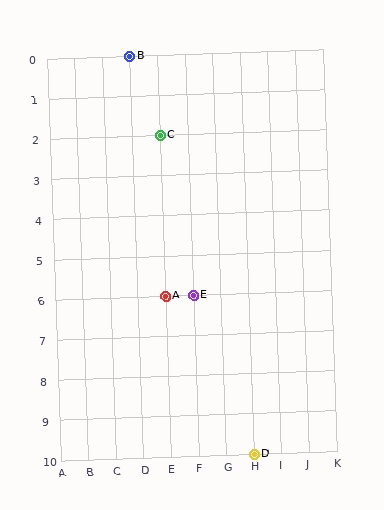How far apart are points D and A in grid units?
Points D and A are 3 columns and 4 rows apart (about 5.0 grid units diagonally).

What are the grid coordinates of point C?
Point C is at grid coordinates (E, 2).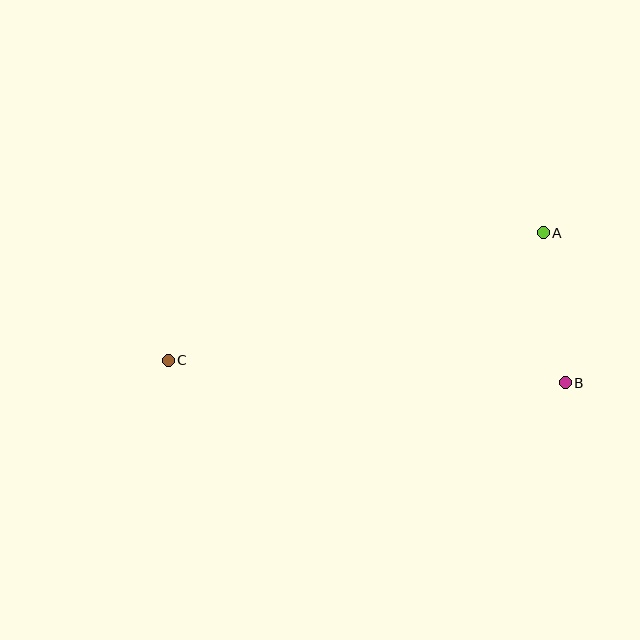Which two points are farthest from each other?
Points B and C are farthest from each other.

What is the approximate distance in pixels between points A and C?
The distance between A and C is approximately 396 pixels.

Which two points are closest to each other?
Points A and B are closest to each other.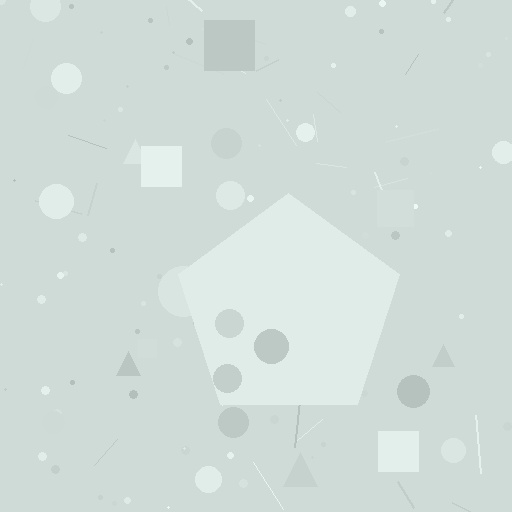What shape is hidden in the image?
A pentagon is hidden in the image.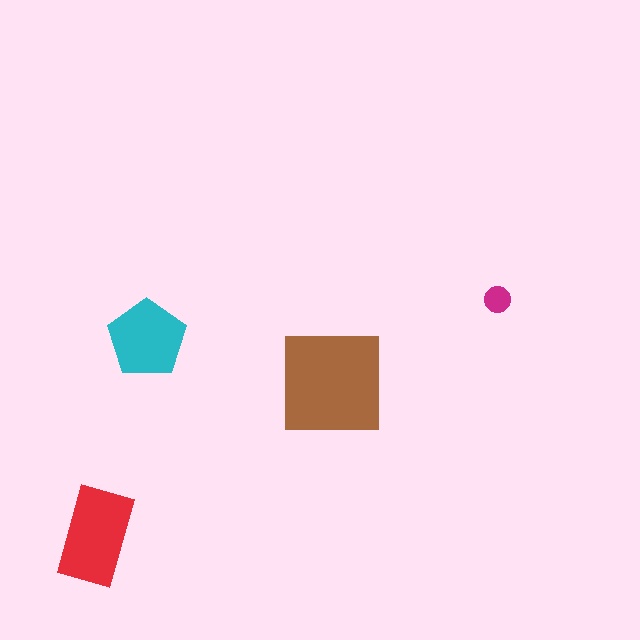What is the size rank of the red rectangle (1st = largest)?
2nd.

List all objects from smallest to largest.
The magenta circle, the cyan pentagon, the red rectangle, the brown square.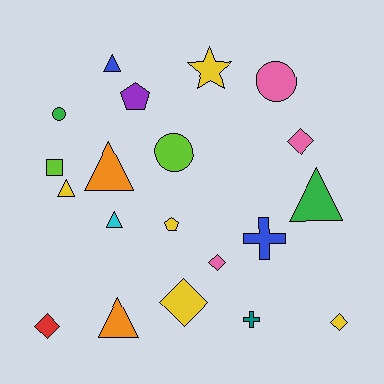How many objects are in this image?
There are 20 objects.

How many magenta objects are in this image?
There are no magenta objects.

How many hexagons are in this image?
There are no hexagons.